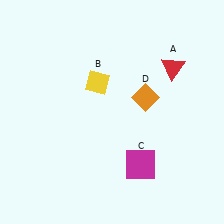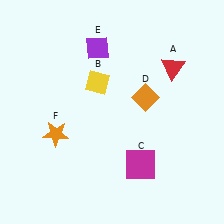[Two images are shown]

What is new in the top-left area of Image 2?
A purple diamond (E) was added in the top-left area of Image 2.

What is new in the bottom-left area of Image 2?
An orange star (F) was added in the bottom-left area of Image 2.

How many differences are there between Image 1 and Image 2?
There are 2 differences between the two images.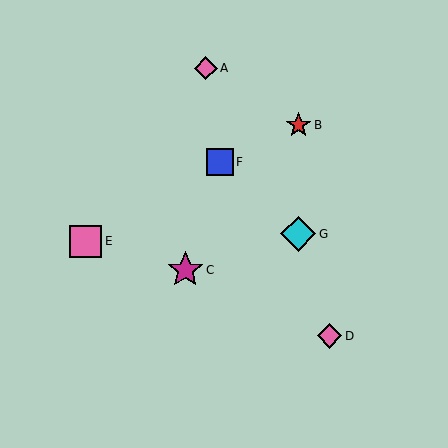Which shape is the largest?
The magenta star (labeled C) is the largest.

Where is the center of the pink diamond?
The center of the pink diamond is at (206, 68).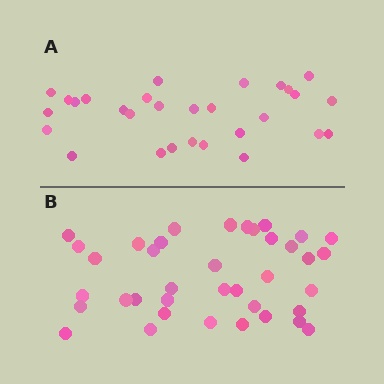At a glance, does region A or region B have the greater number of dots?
Region B (the bottom region) has more dots.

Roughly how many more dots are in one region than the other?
Region B has roughly 8 or so more dots than region A.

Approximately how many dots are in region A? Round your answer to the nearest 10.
About 30 dots. (The exact count is 29, which rounds to 30.)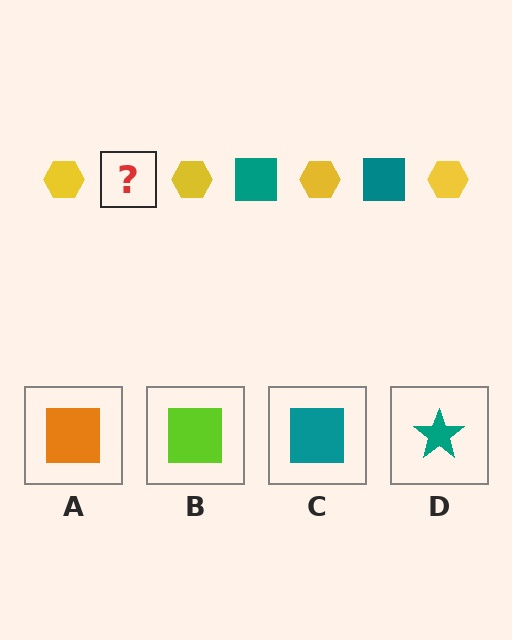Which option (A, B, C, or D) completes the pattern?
C.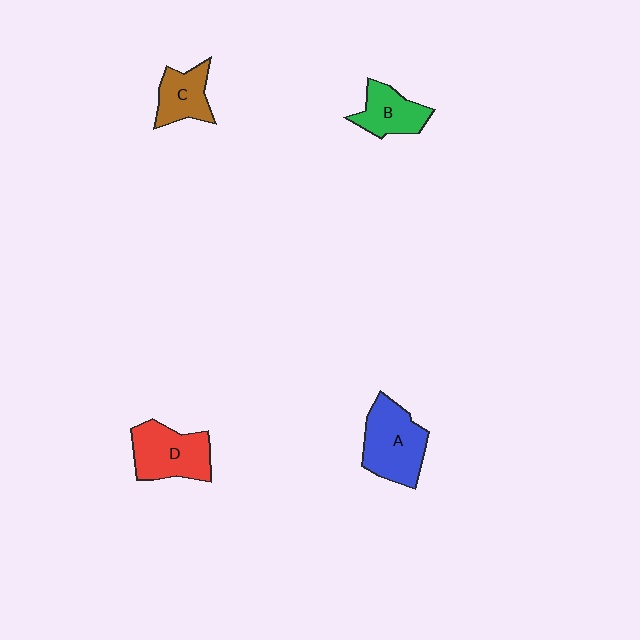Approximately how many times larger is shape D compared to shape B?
Approximately 1.4 times.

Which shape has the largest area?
Shape A (blue).